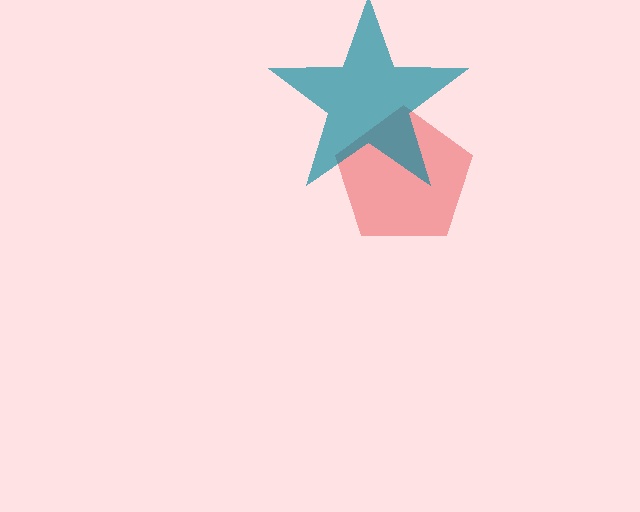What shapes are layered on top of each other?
The layered shapes are: a red pentagon, a teal star.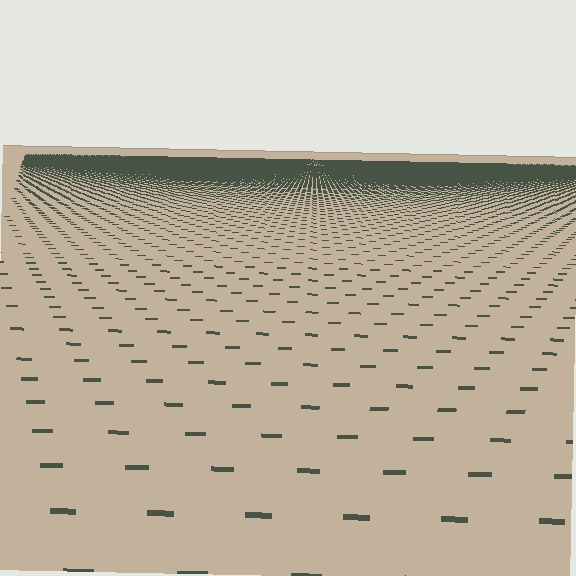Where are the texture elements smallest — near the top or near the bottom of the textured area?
Near the top.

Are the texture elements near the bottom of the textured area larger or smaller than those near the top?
Larger. Near the bottom, elements are closer to the viewer and appear at a bigger on-screen size.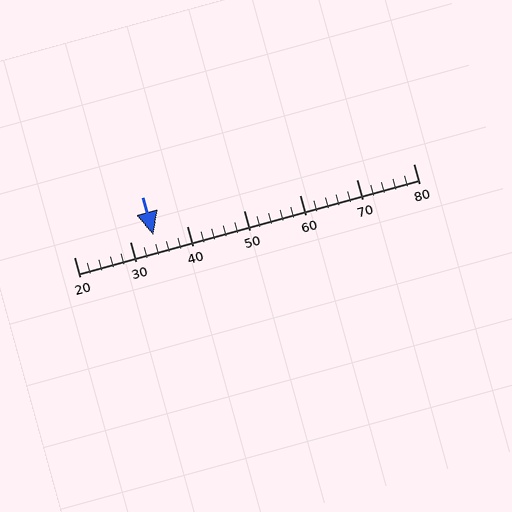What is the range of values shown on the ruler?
The ruler shows values from 20 to 80.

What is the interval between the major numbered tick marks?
The major tick marks are spaced 10 units apart.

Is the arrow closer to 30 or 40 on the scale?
The arrow is closer to 30.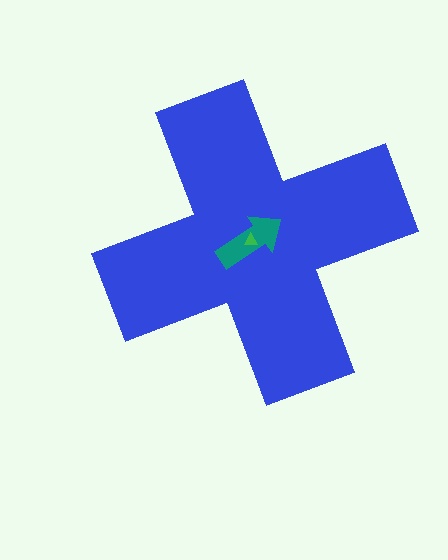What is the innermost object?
The green triangle.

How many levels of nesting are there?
3.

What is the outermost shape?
The blue cross.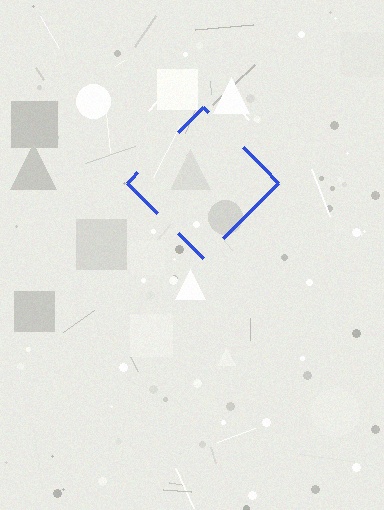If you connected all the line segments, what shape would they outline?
They would outline a diamond.